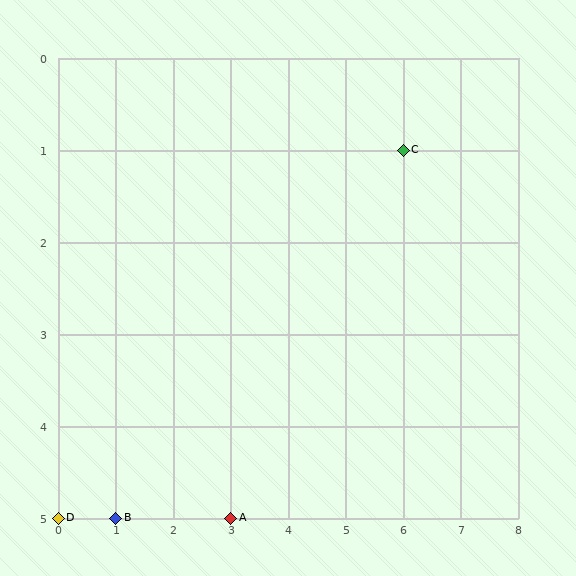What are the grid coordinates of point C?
Point C is at grid coordinates (6, 1).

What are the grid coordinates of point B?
Point B is at grid coordinates (1, 5).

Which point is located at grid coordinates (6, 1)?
Point C is at (6, 1).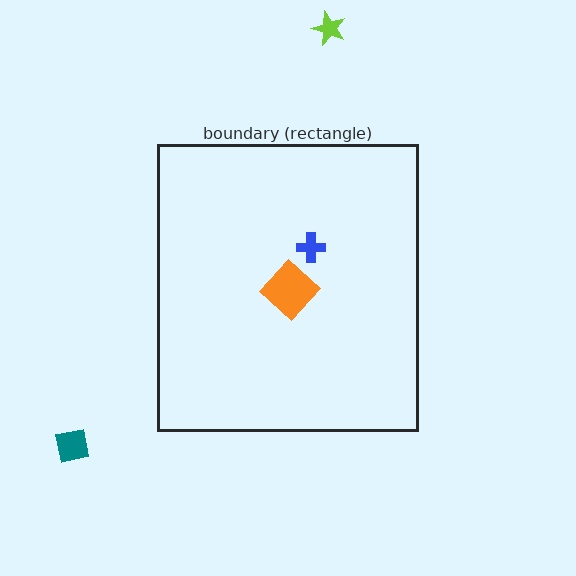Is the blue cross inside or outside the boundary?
Inside.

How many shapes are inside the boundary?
2 inside, 2 outside.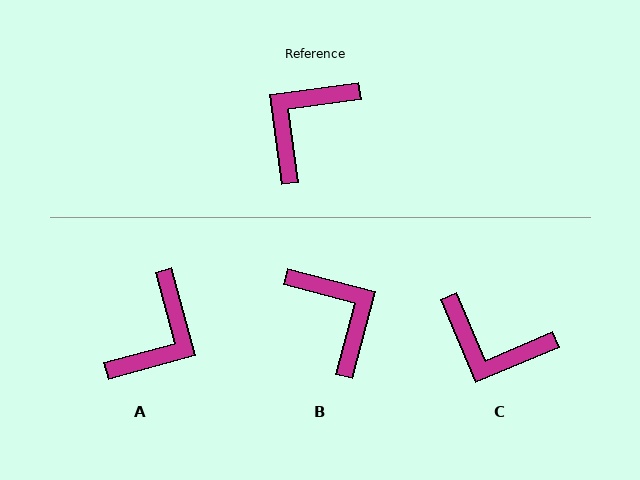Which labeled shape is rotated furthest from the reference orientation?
A, about 172 degrees away.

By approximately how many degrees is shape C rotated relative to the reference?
Approximately 105 degrees counter-clockwise.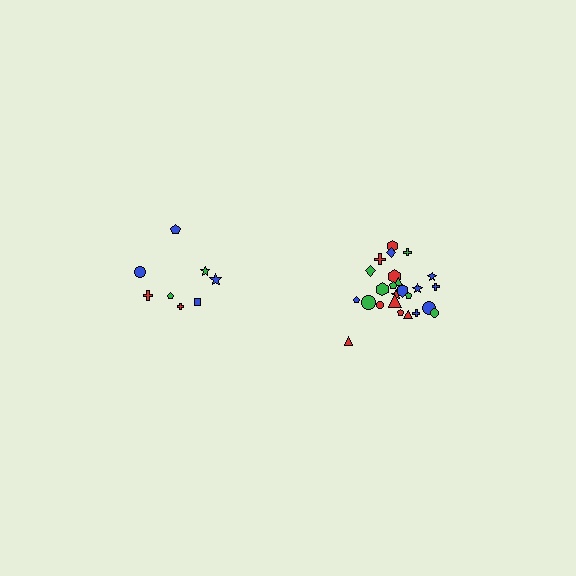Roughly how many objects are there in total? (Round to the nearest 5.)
Roughly 35 objects in total.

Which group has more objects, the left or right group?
The right group.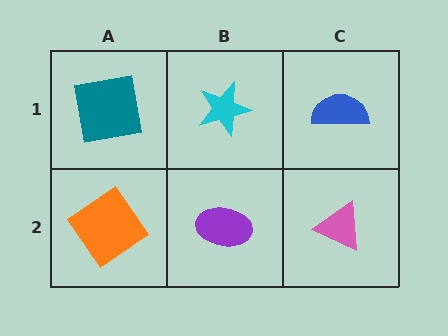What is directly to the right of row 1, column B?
A blue semicircle.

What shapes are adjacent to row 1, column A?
An orange diamond (row 2, column A), a cyan star (row 1, column B).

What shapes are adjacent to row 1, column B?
A purple ellipse (row 2, column B), a teal square (row 1, column A), a blue semicircle (row 1, column C).